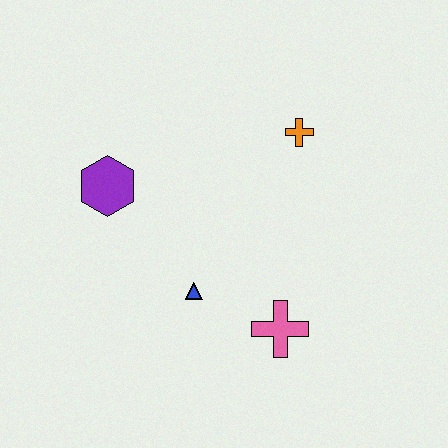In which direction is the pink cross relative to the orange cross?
The pink cross is below the orange cross.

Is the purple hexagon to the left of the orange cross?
Yes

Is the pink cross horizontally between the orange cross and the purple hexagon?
Yes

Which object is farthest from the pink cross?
The purple hexagon is farthest from the pink cross.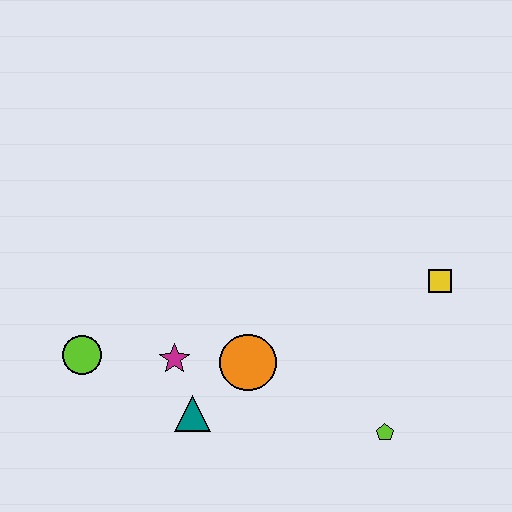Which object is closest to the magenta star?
The teal triangle is closest to the magenta star.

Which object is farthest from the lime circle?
The yellow square is farthest from the lime circle.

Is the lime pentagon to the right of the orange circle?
Yes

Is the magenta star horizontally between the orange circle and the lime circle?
Yes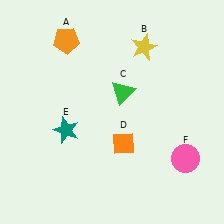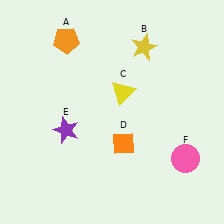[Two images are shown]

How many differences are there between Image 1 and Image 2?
There are 2 differences between the two images.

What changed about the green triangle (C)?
In Image 1, C is green. In Image 2, it changed to yellow.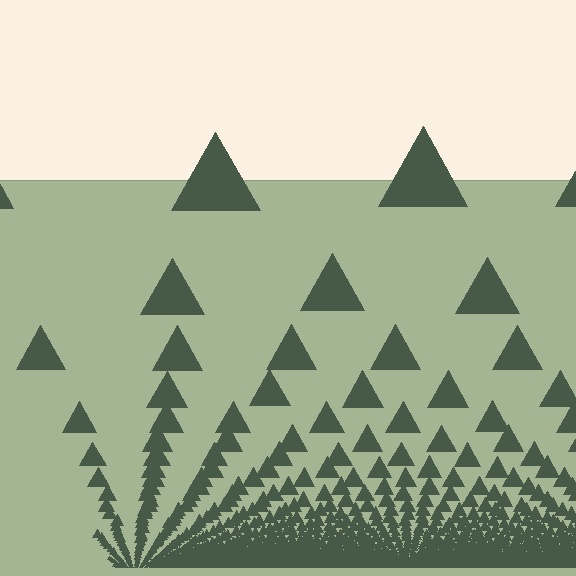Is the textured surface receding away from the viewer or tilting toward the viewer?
The surface appears to tilt toward the viewer. Texture elements get larger and sparser toward the top.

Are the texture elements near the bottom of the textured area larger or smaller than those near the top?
Smaller. The gradient is inverted — elements near the bottom are smaller and denser.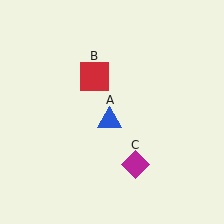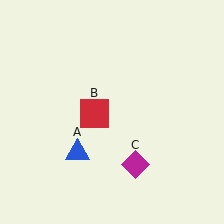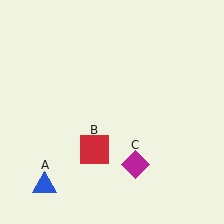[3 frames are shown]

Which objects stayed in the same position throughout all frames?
Magenta diamond (object C) remained stationary.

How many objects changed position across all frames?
2 objects changed position: blue triangle (object A), red square (object B).